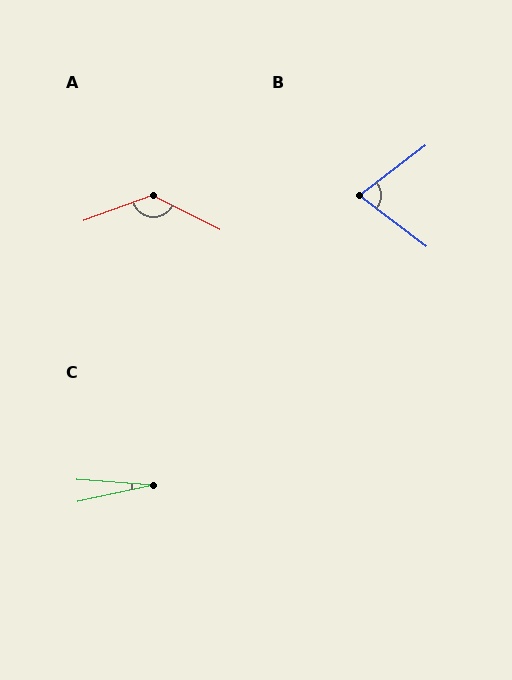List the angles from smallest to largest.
C (17°), B (74°), A (133°).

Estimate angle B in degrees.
Approximately 74 degrees.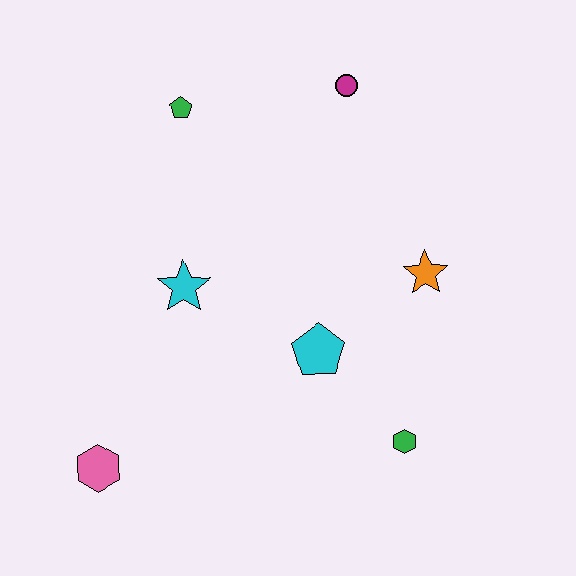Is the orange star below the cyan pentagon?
No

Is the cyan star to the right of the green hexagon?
No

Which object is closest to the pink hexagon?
The cyan star is closest to the pink hexagon.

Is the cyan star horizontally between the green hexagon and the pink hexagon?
Yes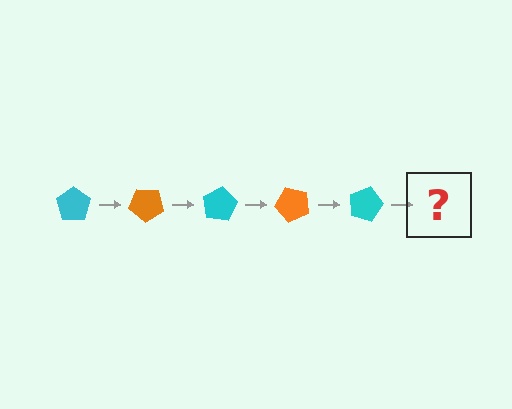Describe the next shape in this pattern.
It should be an orange pentagon, rotated 200 degrees from the start.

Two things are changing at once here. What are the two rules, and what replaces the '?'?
The two rules are that it rotates 40 degrees each step and the color cycles through cyan and orange. The '?' should be an orange pentagon, rotated 200 degrees from the start.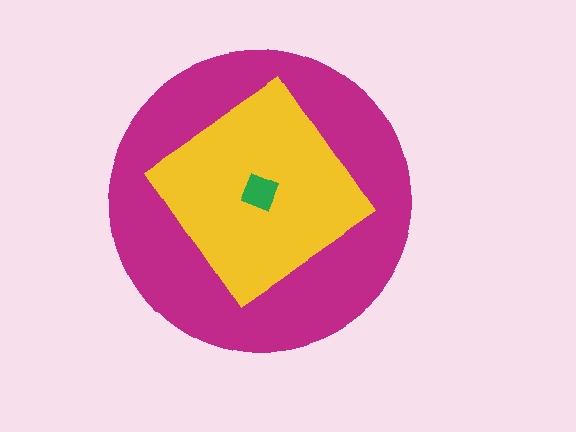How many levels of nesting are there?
3.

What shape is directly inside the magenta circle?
The yellow diamond.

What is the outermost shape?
The magenta circle.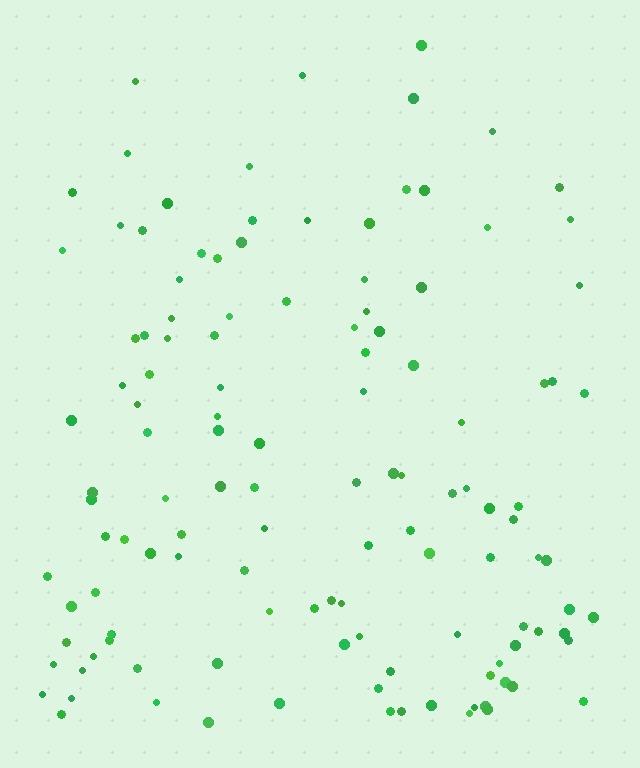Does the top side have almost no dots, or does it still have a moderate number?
Still a moderate number, just noticeably fewer than the bottom.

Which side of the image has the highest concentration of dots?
The bottom.